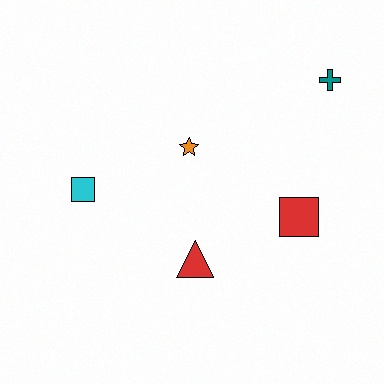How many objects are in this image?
There are 5 objects.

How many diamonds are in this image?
There are no diamonds.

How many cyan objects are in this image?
There is 1 cyan object.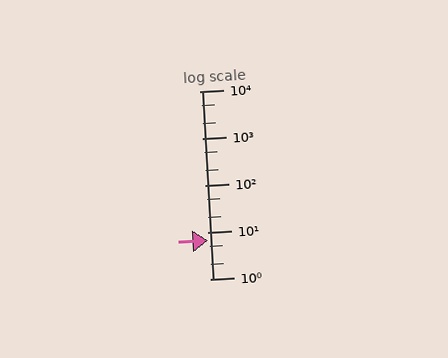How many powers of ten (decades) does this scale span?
The scale spans 4 decades, from 1 to 10000.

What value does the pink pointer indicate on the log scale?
The pointer indicates approximately 6.7.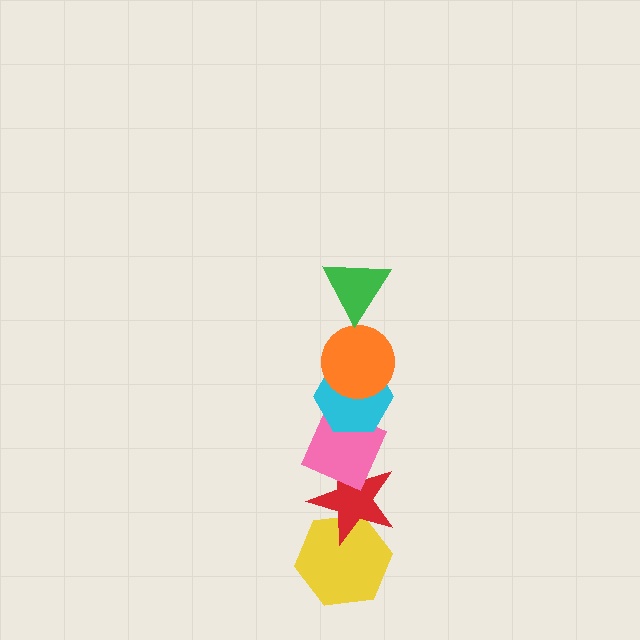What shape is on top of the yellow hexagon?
The red star is on top of the yellow hexagon.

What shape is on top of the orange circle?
The green triangle is on top of the orange circle.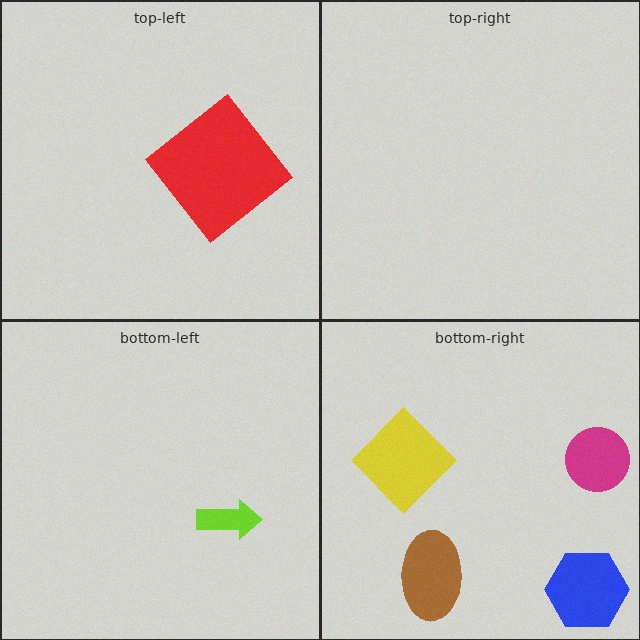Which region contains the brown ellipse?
The bottom-right region.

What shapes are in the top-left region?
The red diamond.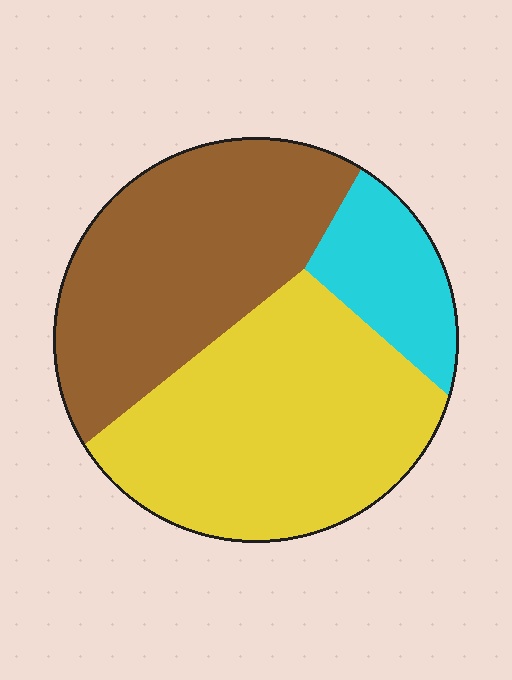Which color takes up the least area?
Cyan, at roughly 15%.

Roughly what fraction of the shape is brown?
Brown covers 40% of the shape.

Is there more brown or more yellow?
Yellow.